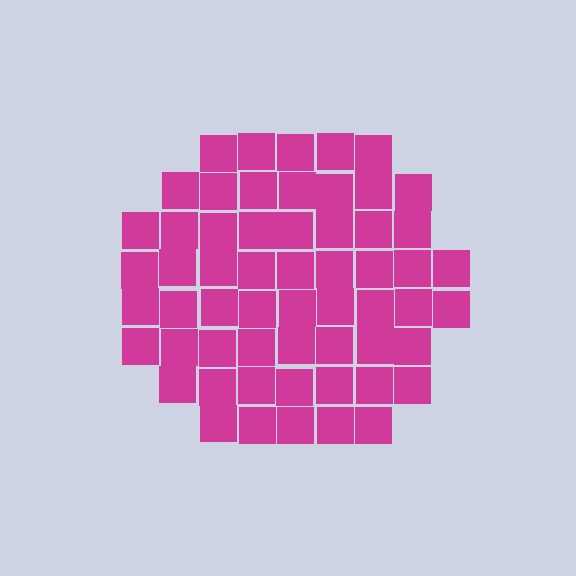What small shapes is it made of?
It is made of small squares.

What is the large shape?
The large shape is a circle.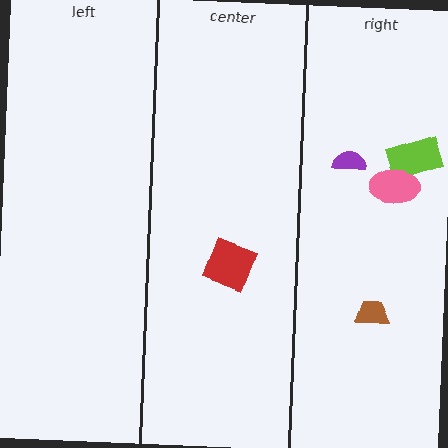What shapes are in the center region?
The red square.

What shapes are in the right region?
The brown trapezoid, the lime rectangle, the purple semicircle, the pink ellipse.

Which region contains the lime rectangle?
The right region.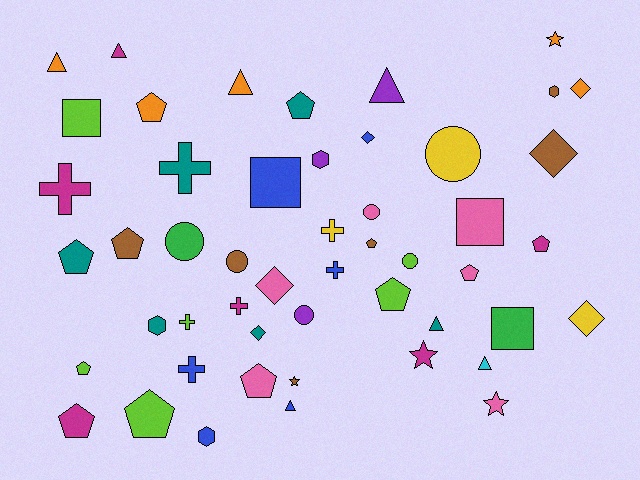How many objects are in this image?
There are 50 objects.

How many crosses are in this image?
There are 7 crosses.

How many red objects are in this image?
There are no red objects.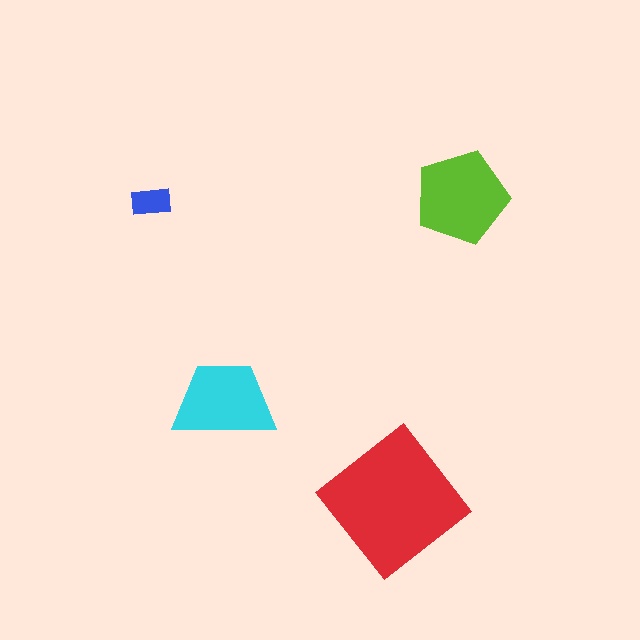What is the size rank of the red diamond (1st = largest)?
1st.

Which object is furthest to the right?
The lime pentagon is rightmost.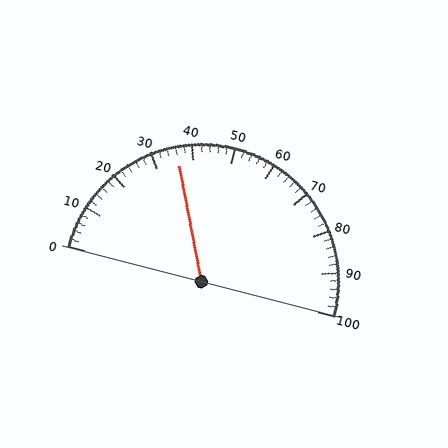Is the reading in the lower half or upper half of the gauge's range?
The reading is in the lower half of the range (0 to 100).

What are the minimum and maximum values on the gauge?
The gauge ranges from 0 to 100.